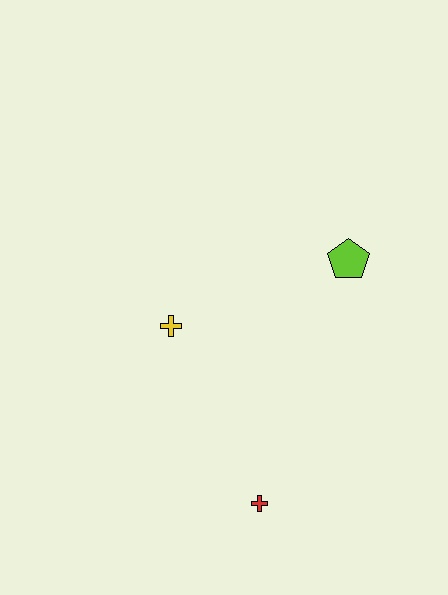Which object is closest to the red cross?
The yellow cross is closest to the red cross.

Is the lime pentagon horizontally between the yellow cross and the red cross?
No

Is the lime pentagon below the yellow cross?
No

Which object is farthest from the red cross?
The lime pentagon is farthest from the red cross.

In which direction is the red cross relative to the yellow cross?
The red cross is below the yellow cross.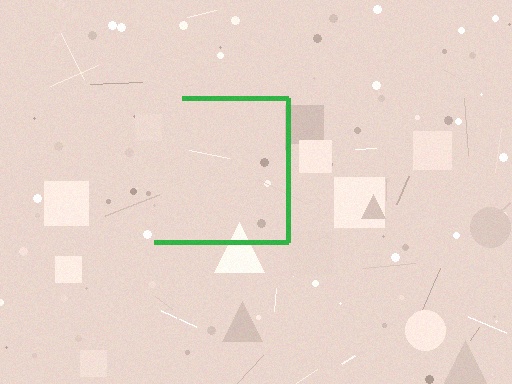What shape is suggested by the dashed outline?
The dashed outline suggests a square.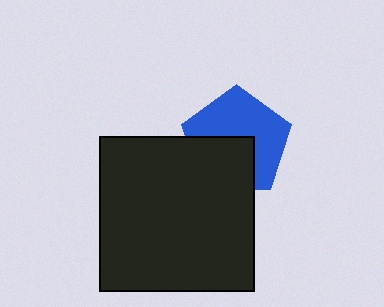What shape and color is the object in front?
The object in front is a black rectangle.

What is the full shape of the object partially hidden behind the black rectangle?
The partially hidden object is a blue pentagon.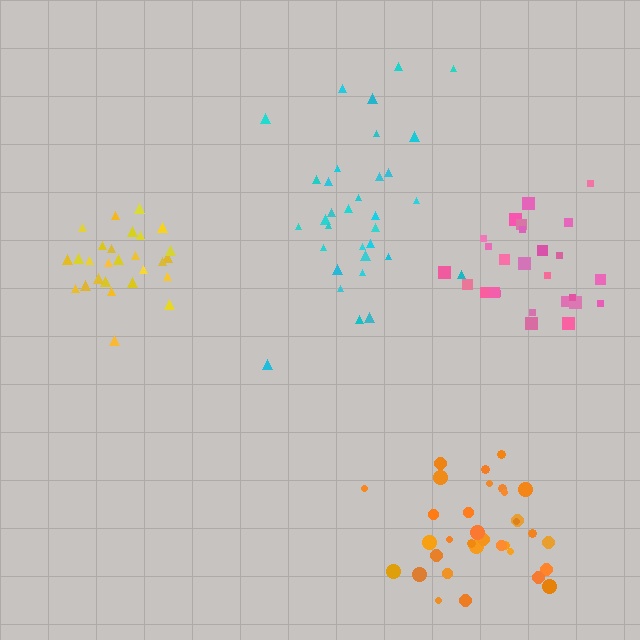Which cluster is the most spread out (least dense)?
Cyan.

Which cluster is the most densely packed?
Yellow.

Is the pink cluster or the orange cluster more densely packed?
Orange.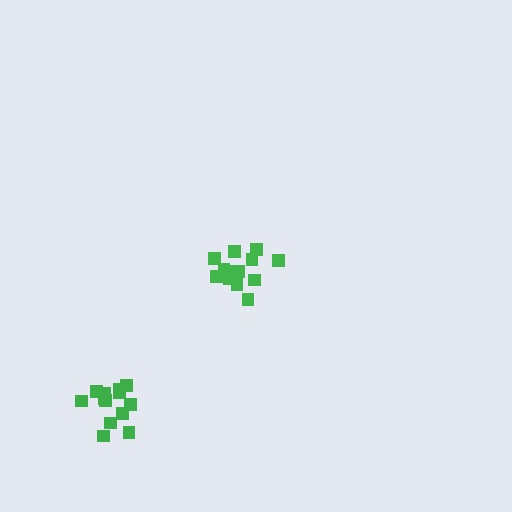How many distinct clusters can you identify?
There are 2 distinct clusters.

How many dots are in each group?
Group 1: 13 dots, Group 2: 13 dots (26 total).